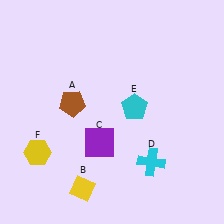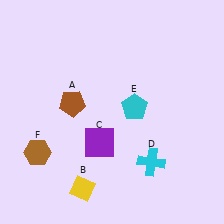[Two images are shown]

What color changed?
The hexagon (F) changed from yellow in Image 1 to brown in Image 2.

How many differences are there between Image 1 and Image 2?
There is 1 difference between the two images.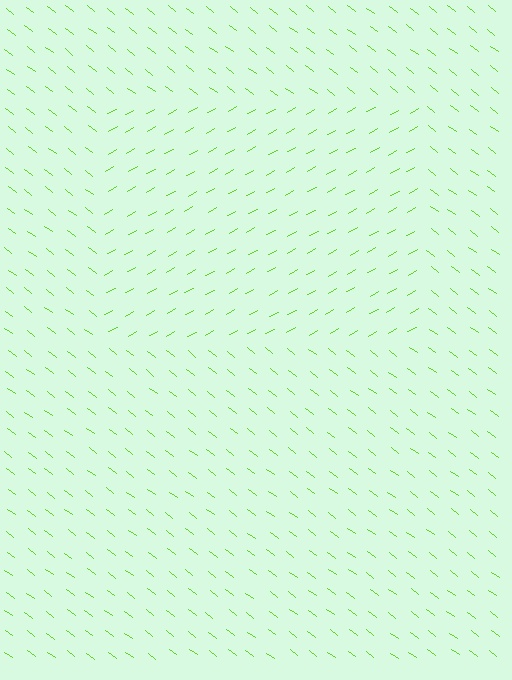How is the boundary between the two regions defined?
The boundary is defined purely by a change in line orientation (approximately 67 degrees difference). All lines are the same color and thickness.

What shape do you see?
I see a rectangle.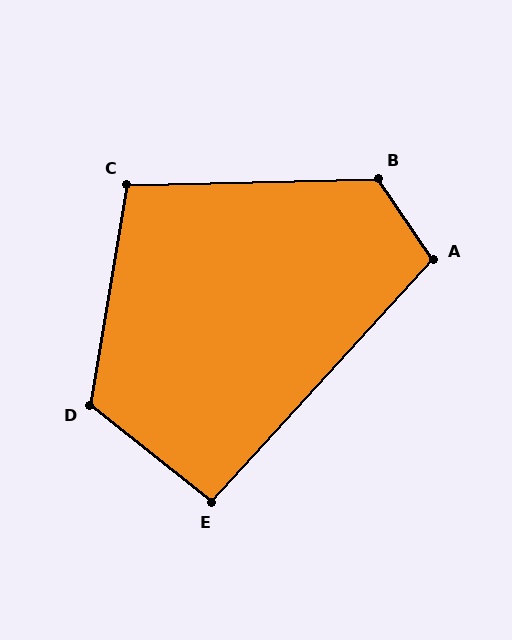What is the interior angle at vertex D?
Approximately 119 degrees (obtuse).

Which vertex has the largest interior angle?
B, at approximately 123 degrees.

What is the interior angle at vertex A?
Approximately 104 degrees (obtuse).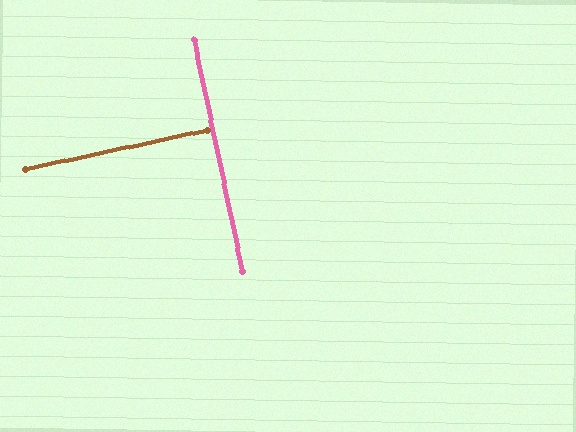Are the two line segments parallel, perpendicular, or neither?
Perpendicular — they meet at approximately 90°.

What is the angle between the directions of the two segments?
Approximately 90 degrees.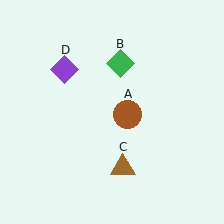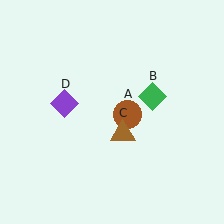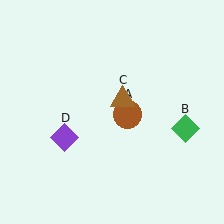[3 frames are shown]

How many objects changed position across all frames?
3 objects changed position: green diamond (object B), brown triangle (object C), purple diamond (object D).